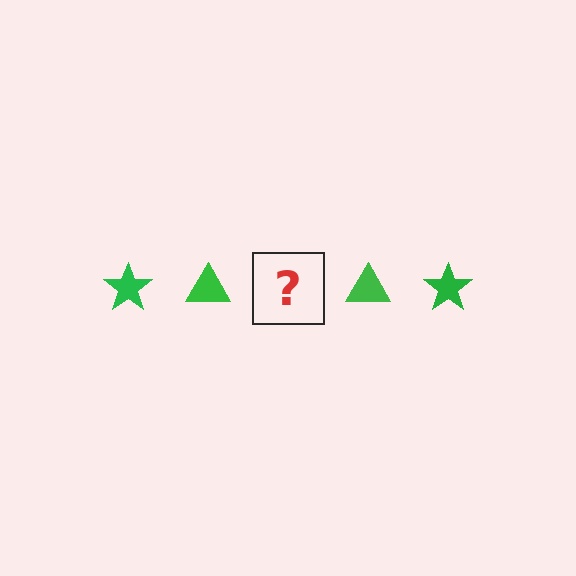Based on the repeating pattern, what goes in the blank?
The blank should be a green star.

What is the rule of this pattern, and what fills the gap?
The rule is that the pattern cycles through star, triangle shapes in green. The gap should be filled with a green star.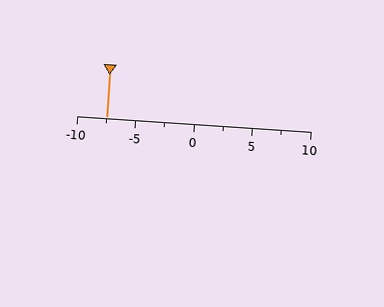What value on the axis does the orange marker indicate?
The marker indicates approximately -7.5.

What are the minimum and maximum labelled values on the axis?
The axis runs from -10 to 10.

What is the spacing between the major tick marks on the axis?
The major ticks are spaced 5 apart.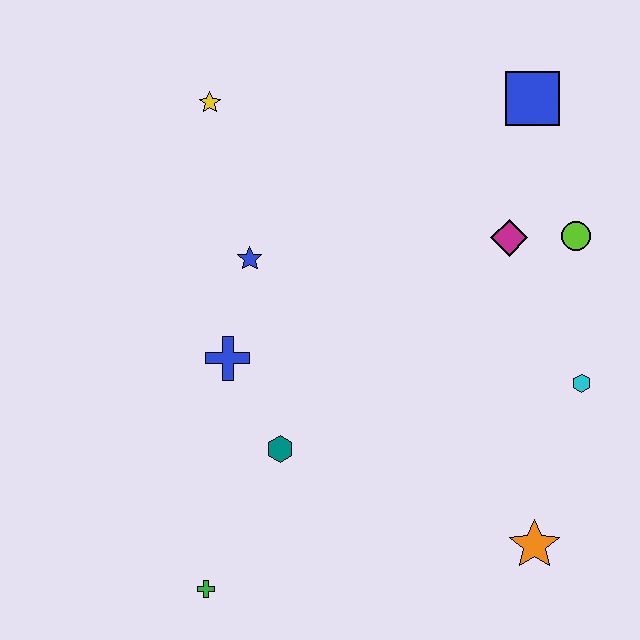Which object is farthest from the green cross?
The blue square is farthest from the green cross.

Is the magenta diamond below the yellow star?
Yes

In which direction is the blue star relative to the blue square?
The blue star is to the left of the blue square.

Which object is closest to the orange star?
The cyan hexagon is closest to the orange star.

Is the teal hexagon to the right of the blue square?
No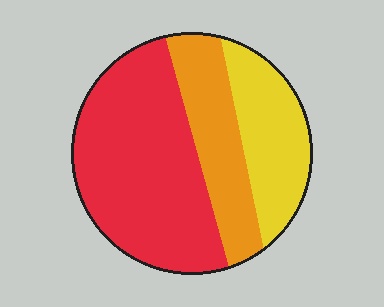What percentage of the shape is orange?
Orange takes up between a sixth and a third of the shape.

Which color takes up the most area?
Red, at roughly 55%.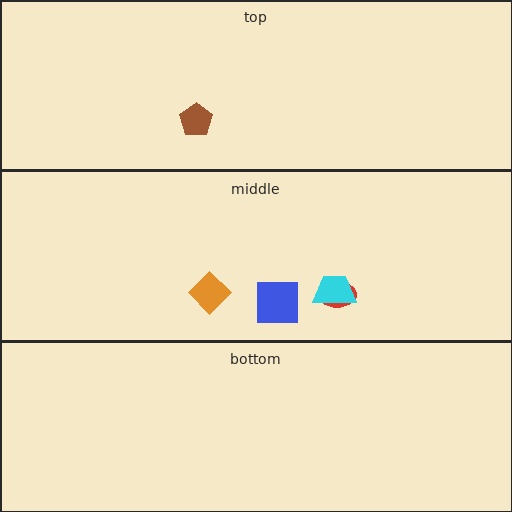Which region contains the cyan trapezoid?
The middle region.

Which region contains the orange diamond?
The middle region.